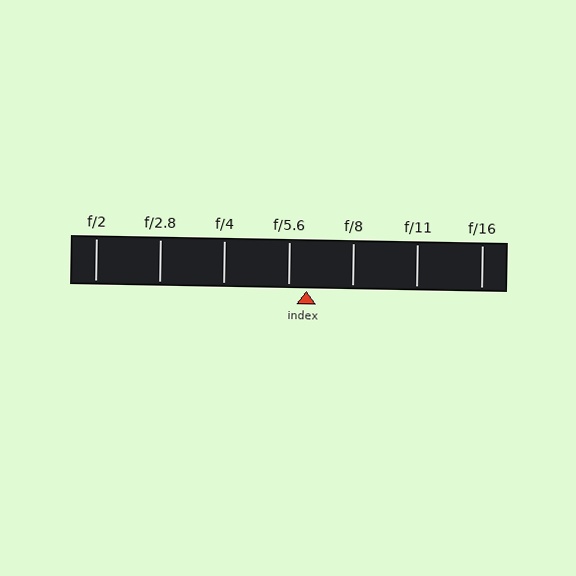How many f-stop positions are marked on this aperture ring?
There are 7 f-stop positions marked.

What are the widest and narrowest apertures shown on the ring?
The widest aperture shown is f/2 and the narrowest is f/16.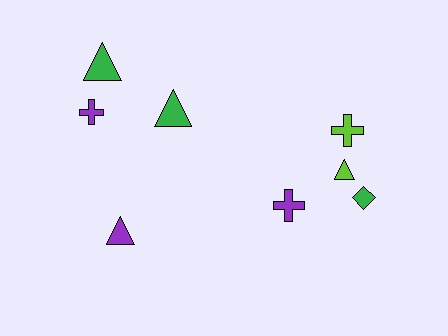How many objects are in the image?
There are 8 objects.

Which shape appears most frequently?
Triangle, with 4 objects.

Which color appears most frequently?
Green, with 3 objects.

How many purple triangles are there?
There is 1 purple triangle.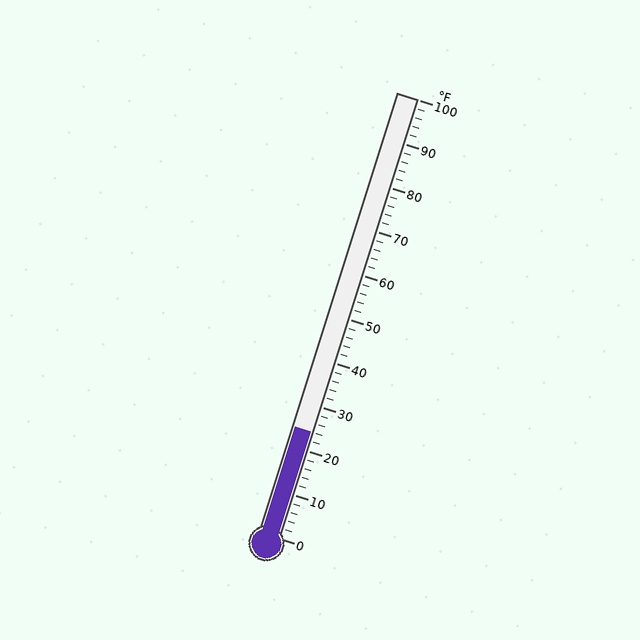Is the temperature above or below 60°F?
The temperature is below 60°F.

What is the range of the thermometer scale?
The thermometer scale ranges from 0°F to 100°F.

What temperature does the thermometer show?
The thermometer shows approximately 24°F.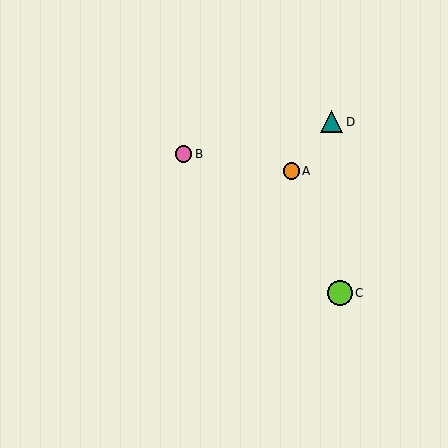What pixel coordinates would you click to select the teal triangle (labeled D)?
Click at (332, 122) to select the teal triangle D.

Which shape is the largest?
The lime circle (labeled C) is the largest.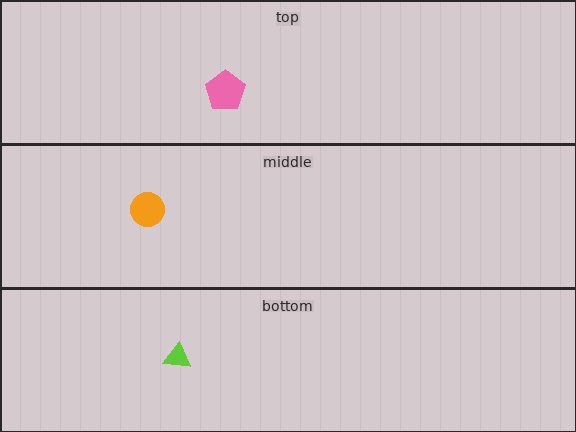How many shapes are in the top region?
1.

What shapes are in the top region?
The pink pentagon.